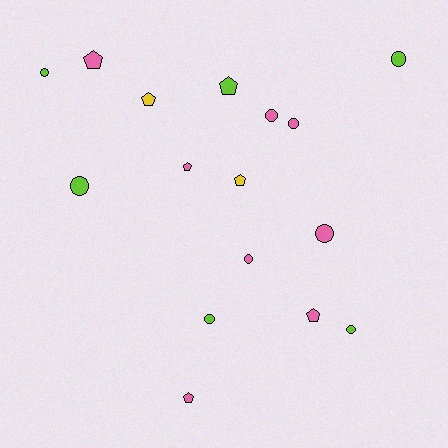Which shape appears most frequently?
Circle, with 9 objects.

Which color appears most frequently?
Pink, with 8 objects.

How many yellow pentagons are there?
There are 2 yellow pentagons.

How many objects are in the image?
There are 16 objects.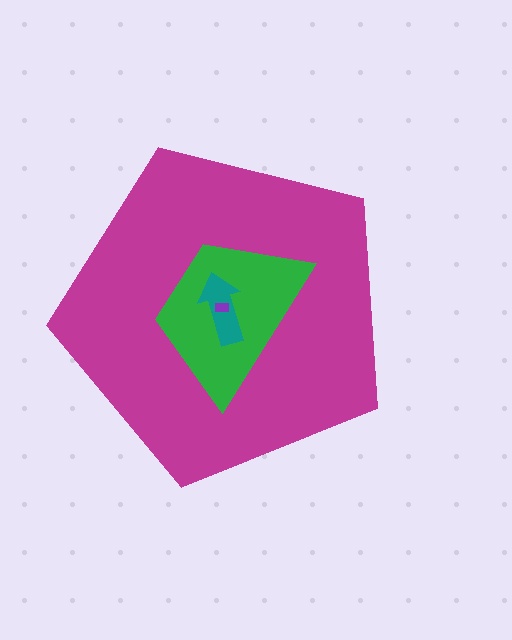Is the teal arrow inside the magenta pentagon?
Yes.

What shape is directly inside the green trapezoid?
The teal arrow.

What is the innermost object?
The purple rectangle.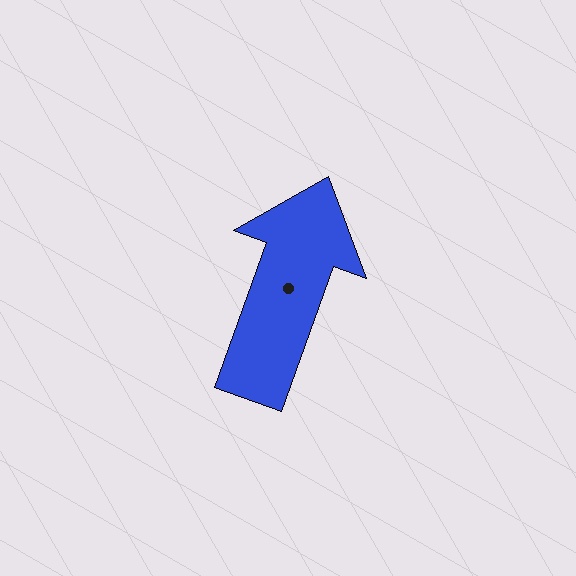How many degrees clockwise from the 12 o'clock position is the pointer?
Approximately 20 degrees.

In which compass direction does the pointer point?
North.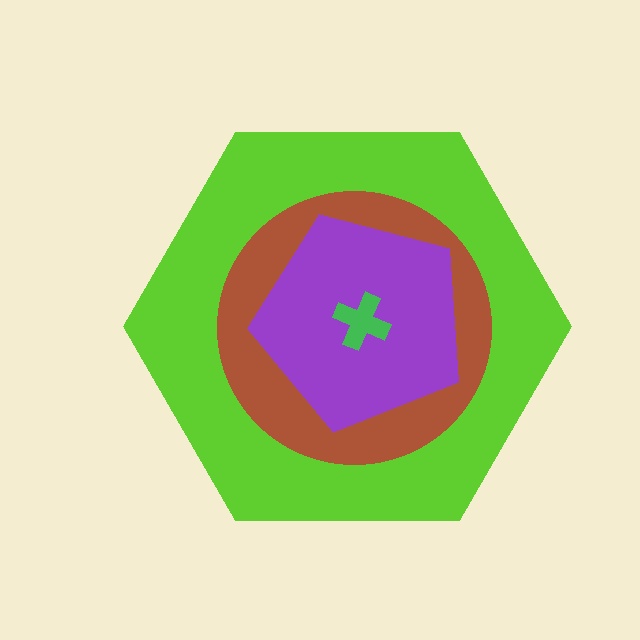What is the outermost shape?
The lime hexagon.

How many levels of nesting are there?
4.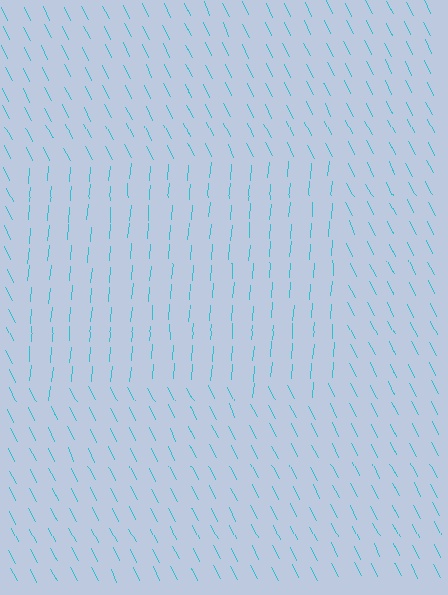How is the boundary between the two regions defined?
The boundary is defined purely by a change in line orientation (approximately 31 degrees difference). All lines are the same color and thickness.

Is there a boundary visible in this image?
Yes, there is a texture boundary formed by a change in line orientation.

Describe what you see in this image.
The image is filled with small cyan line segments. A rectangle region in the image has lines oriented differently from the surrounding lines, creating a visible texture boundary.